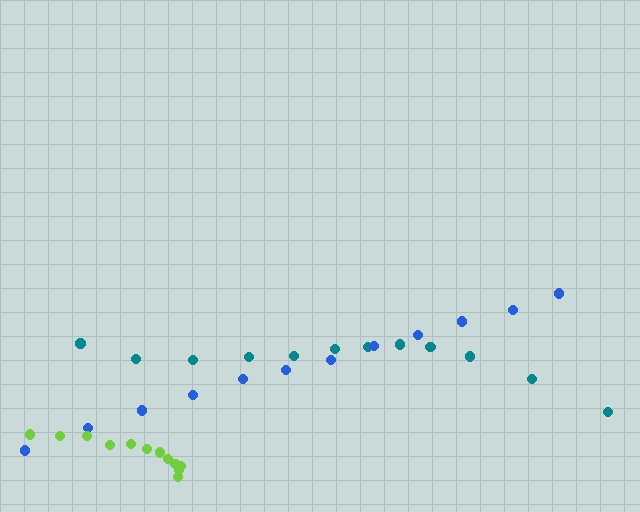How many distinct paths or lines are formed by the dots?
There are 3 distinct paths.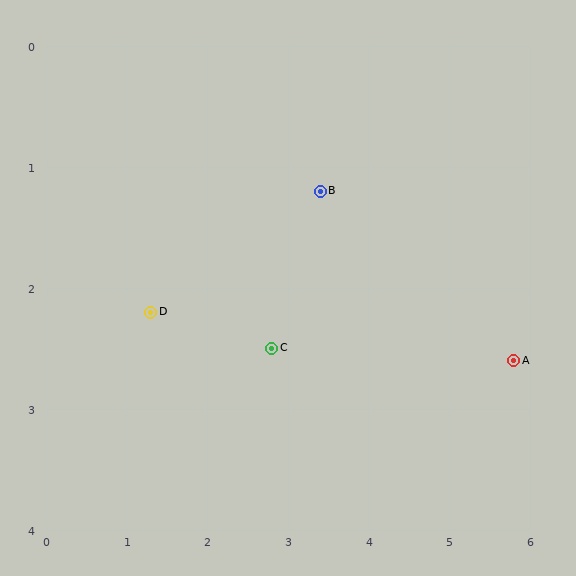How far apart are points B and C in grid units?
Points B and C are about 1.4 grid units apart.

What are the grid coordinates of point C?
Point C is at approximately (2.8, 2.5).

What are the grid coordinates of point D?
Point D is at approximately (1.3, 2.2).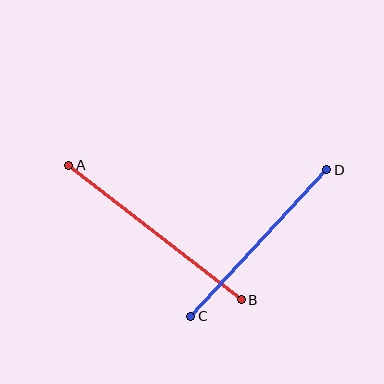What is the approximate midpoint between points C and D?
The midpoint is at approximately (259, 243) pixels.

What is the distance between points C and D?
The distance is approximately 200 pixels.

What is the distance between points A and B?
The distance is approximately 219 pixels.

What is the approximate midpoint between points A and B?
The midpoint is at approximately (155, 233) pixels.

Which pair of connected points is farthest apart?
Points A and B are farthest apart.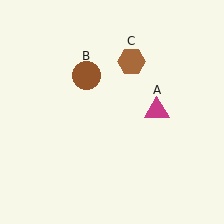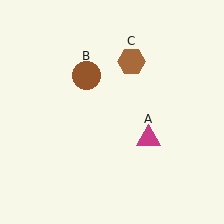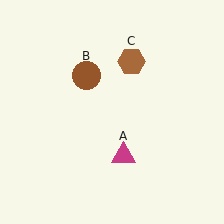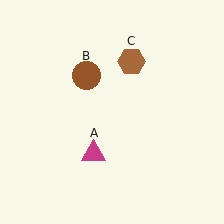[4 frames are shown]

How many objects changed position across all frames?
1 object changed position: magenta triangle (object A).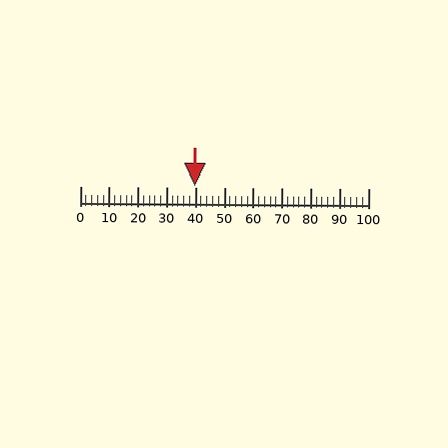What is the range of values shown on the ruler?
The ruler shows values from 0 to 100.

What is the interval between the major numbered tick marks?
The major tick marks are spaced 10 units apart.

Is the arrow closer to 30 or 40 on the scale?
The arrow is closer to 40.